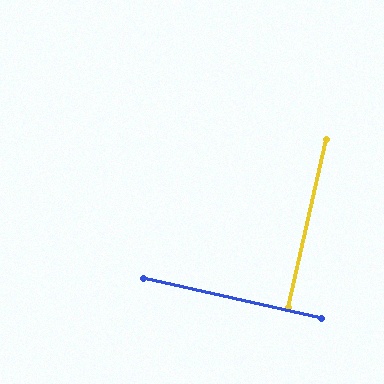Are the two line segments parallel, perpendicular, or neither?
Perpendicular — they meet at approximately 90°.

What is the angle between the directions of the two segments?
Approximately 90 degrees.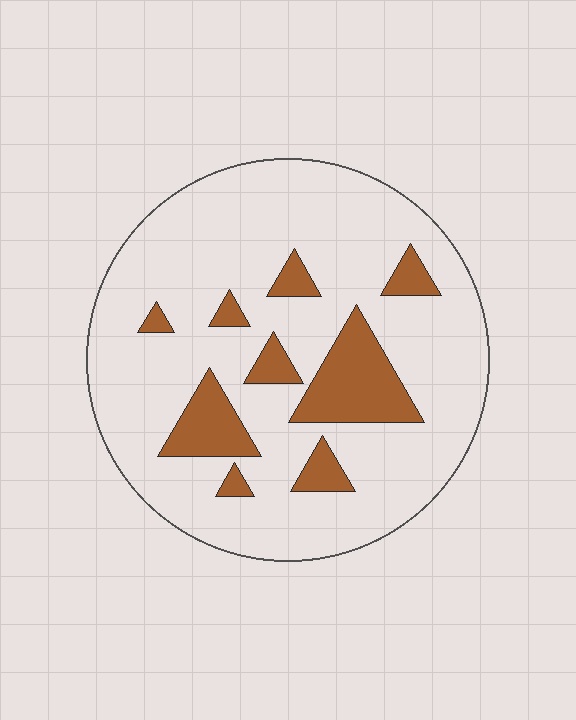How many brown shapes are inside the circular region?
9.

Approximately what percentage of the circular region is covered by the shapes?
Approximately 15%.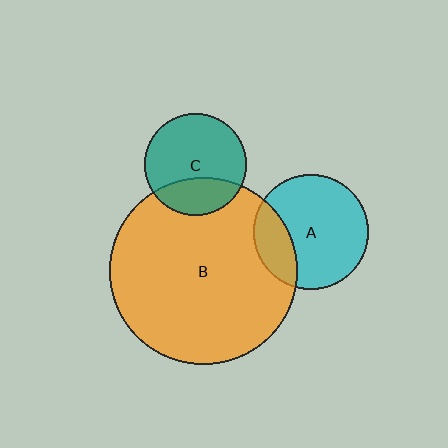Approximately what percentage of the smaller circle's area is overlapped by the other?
Approximately 25%.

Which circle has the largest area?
Circle B (orange).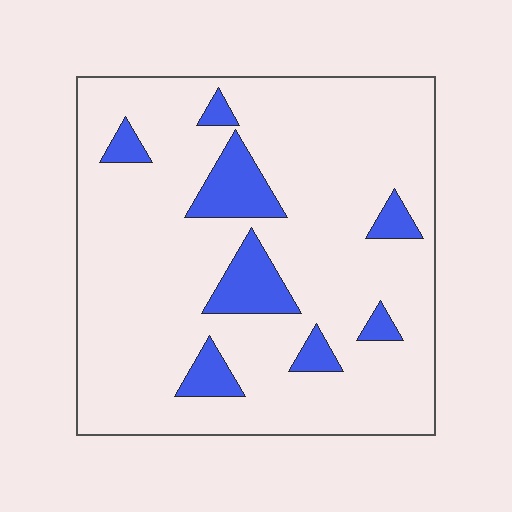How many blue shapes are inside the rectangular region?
8.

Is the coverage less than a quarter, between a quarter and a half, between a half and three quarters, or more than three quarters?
Less than a quarter.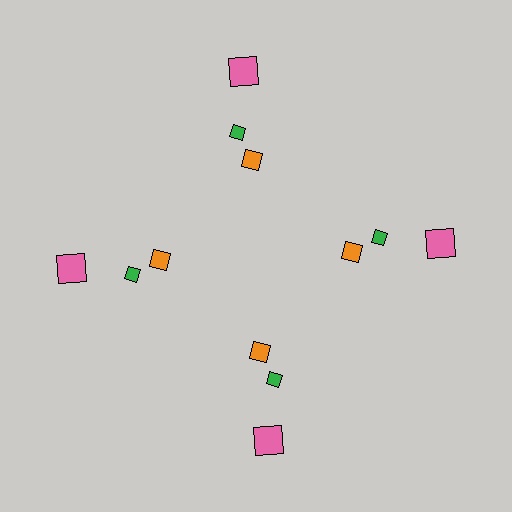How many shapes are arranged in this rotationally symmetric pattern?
There are 12 shapes, arranged in 4 groups of 3.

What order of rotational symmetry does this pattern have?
This pattern has 4-fold rotational symmetry.